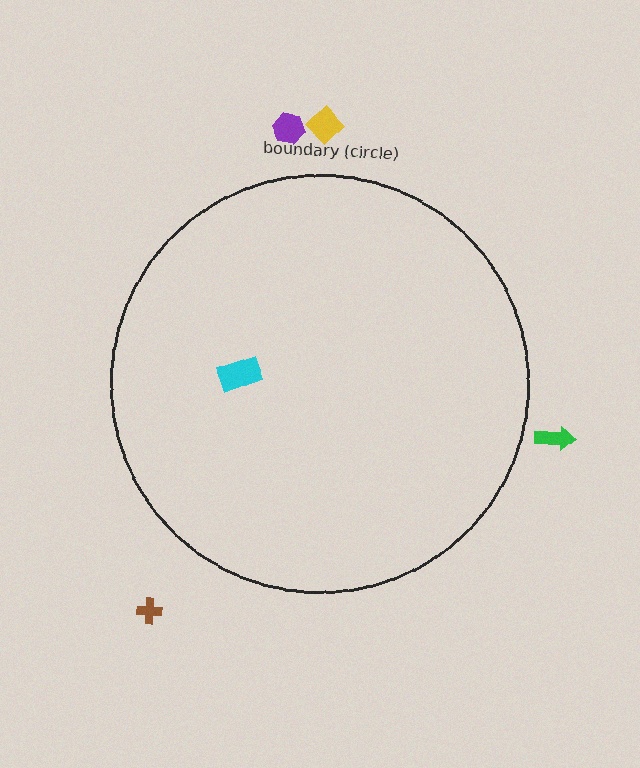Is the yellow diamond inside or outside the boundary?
Outside.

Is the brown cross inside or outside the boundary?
Outside.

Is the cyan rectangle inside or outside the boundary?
Inside.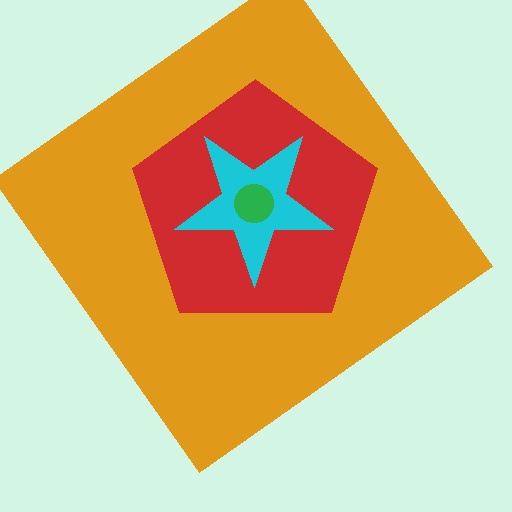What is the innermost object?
The green circle.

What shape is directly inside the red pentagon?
The cyan star.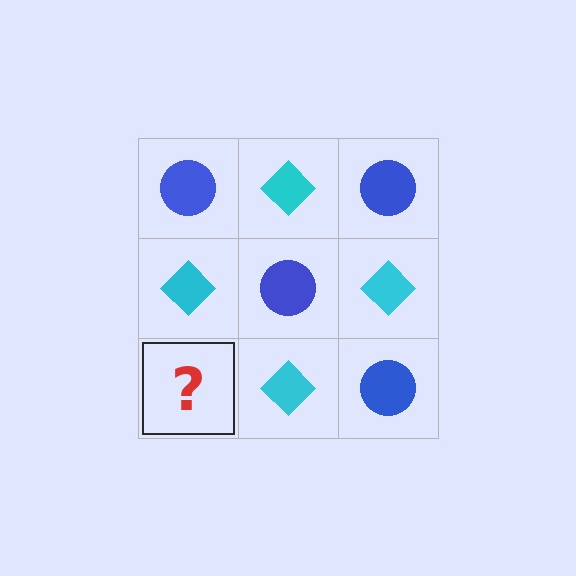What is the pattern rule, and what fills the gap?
The rule is that it alternates blue circle and cyan diamond in a checkerboard pattern. The gap should be filled with a blue circle.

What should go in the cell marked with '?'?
The missing cell should contain a blue circle.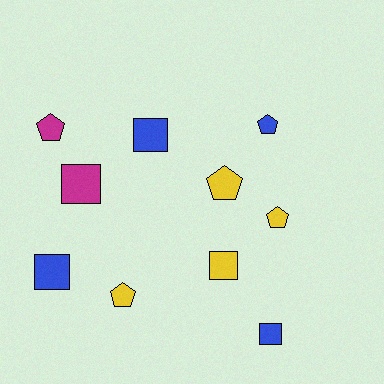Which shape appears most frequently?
Pentagon, with 5 objects.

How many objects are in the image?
There are 10 objects.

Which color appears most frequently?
Yellow, with 4 objects.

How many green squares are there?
There are no green squares.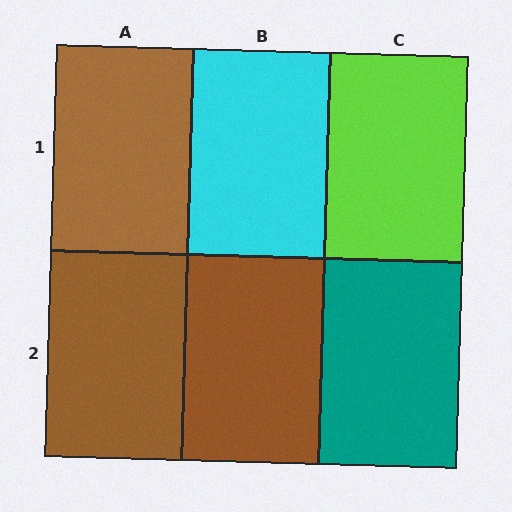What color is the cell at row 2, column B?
Brown.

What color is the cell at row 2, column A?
Brown.